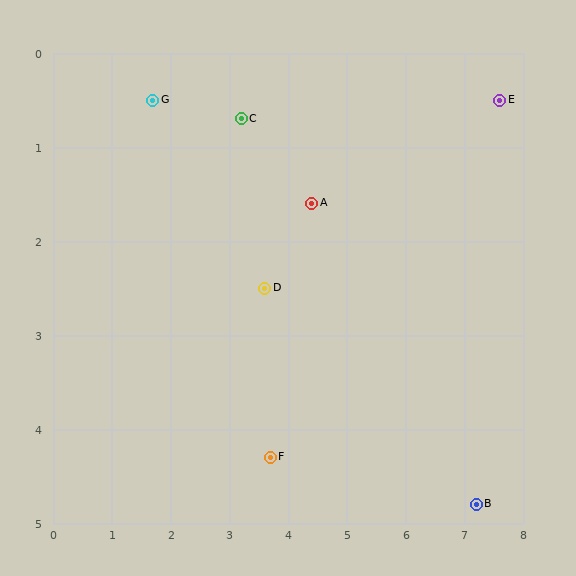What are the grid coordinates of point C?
Point C is at approximately (3.2, 0.7).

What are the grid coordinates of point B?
Point B is at approximately (7.2, 4.8).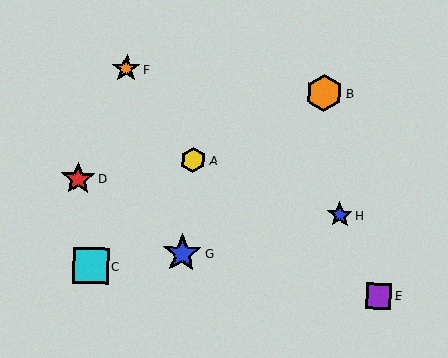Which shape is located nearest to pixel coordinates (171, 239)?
The blue star (labeled G) at (182, 253) is nearest to that location.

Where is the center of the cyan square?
The center of the cyan square is at (91, 266).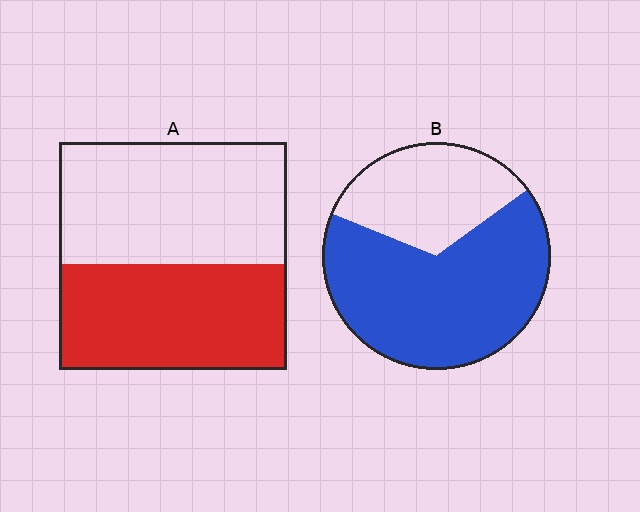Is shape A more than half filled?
Roughly half.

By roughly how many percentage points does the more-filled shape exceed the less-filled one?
By roughly 20 percentage points (B over A).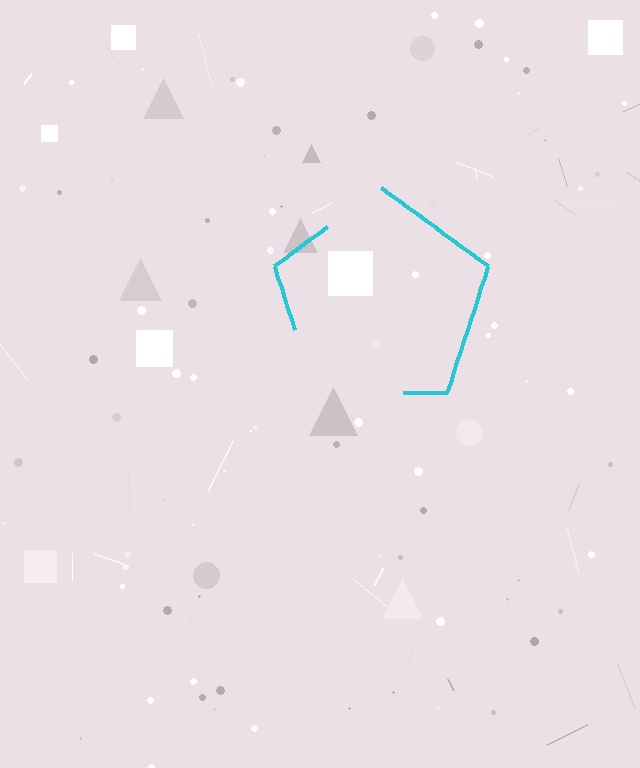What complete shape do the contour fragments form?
The contour fragments form a pentagon.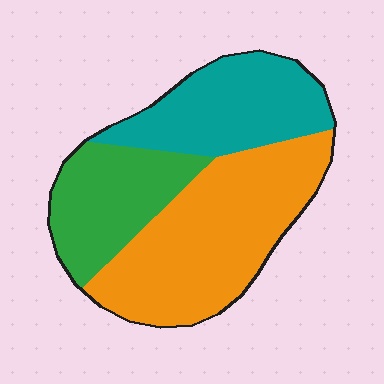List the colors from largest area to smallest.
From largest to smallest: orange, teal, green.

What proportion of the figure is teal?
Teal takes up between a quarter and a half of the figure.